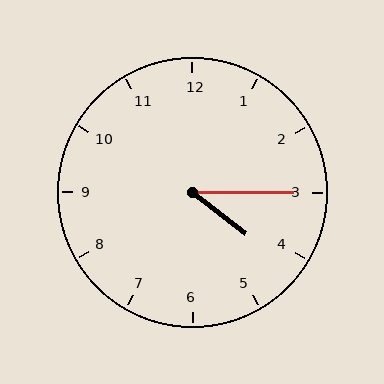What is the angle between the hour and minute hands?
Approximately 38 degrees.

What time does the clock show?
4:15.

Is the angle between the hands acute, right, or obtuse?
It is acute.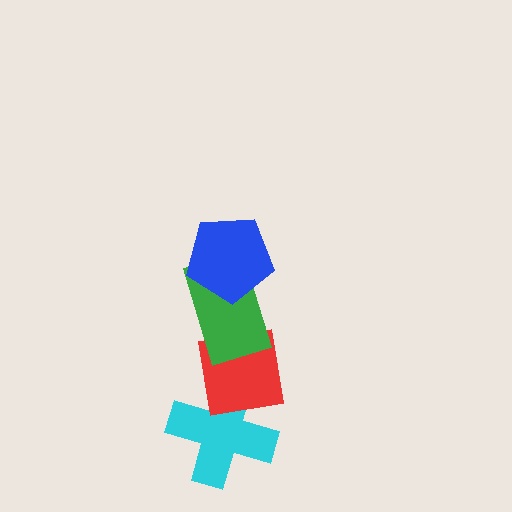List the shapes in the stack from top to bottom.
From top to bottom: the blue pentagon, the green rectangle, the red square, the cyan cross.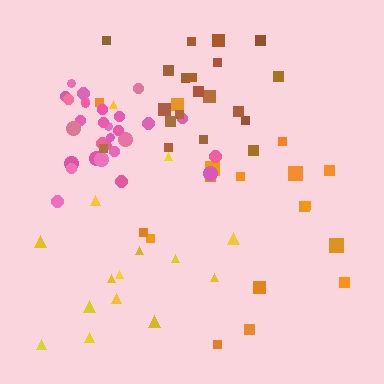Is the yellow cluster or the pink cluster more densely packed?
Pink.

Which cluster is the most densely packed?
Pink.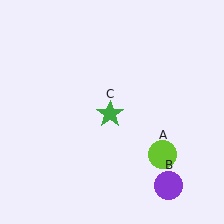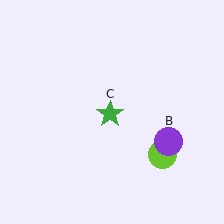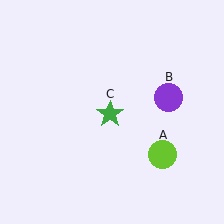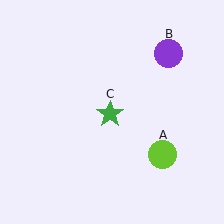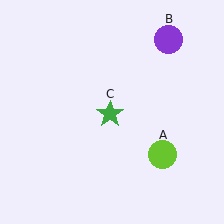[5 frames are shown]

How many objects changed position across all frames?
1 object changed position: purple circle (object B).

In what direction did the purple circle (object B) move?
The purple circle (object B) moved up.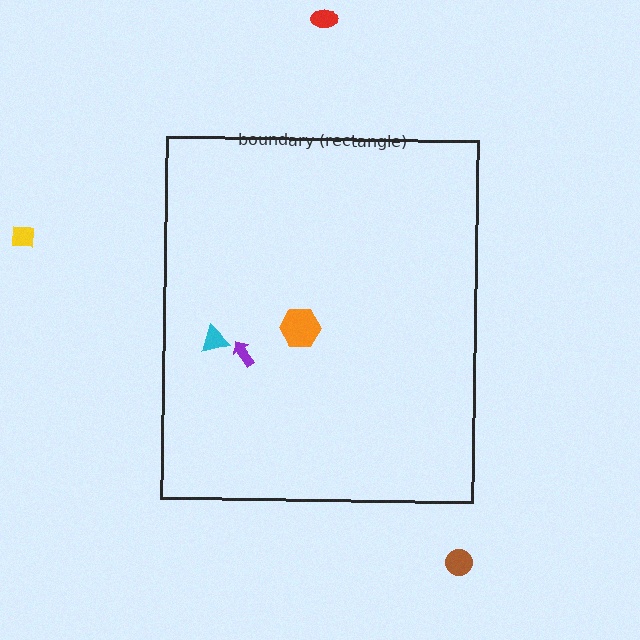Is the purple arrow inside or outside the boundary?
Inside.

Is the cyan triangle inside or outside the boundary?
Inside.